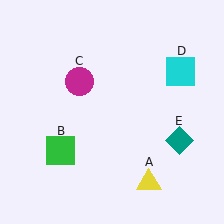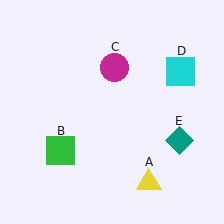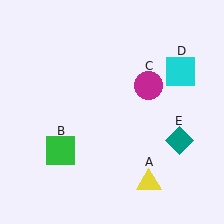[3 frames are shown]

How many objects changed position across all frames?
1 object changed position: magenta circle (object C).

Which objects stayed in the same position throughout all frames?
Yellow triangle (object A) and green square (object B) and cyan square (object D) and teal diamond (object E) remained stationary.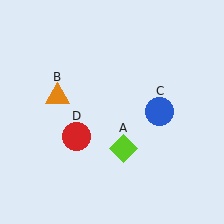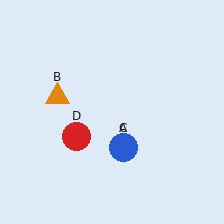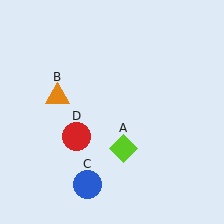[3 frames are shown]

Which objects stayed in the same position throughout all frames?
Lime diamond (object A) and orange triangle (object B) and red circle (object D) remained stationary.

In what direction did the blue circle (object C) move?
The blue circle (object C) moved down and to the left.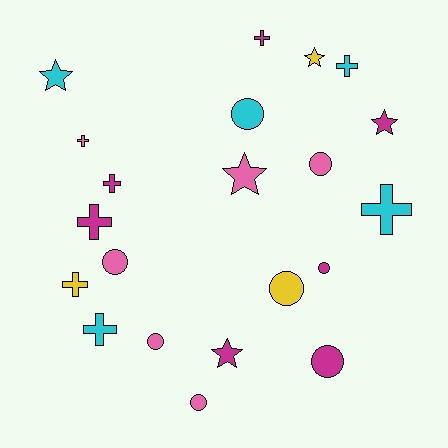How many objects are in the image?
There are 21 objects.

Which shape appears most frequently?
Cross, with 8 objects.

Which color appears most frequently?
Magenta, with 7 objects.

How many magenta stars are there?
There are 2 magenta stars.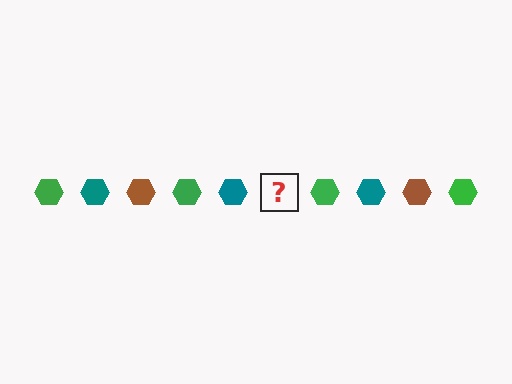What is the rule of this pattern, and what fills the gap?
The rule is that the pattern cycles through green, teal, brown hexagons. The gap should be filled with a brown hexagon.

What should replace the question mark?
The question mark should be replaced with a brown hexagon.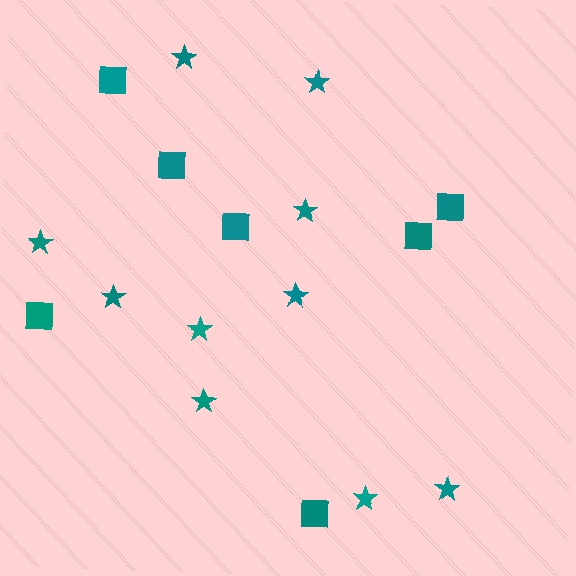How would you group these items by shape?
There are 2 groups: one group of stars (10) and one group of squares (7).